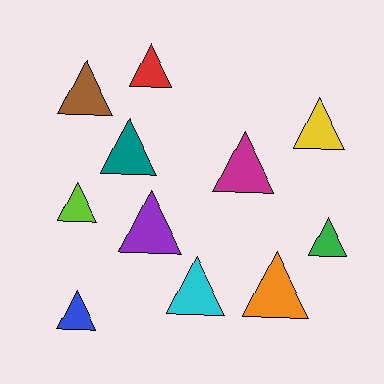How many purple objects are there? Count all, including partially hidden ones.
There is 1 purple object.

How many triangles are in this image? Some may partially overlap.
There are 11 triangles.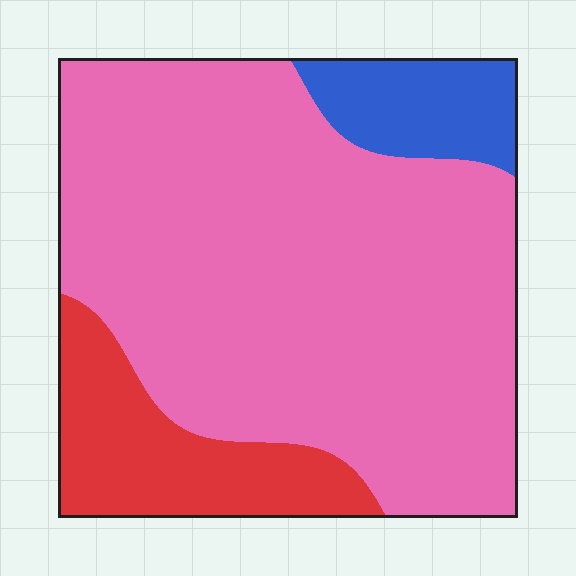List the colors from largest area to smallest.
From largest to smallest: pink, red, blue.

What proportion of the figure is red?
Red takes up less than a sixth of the figure.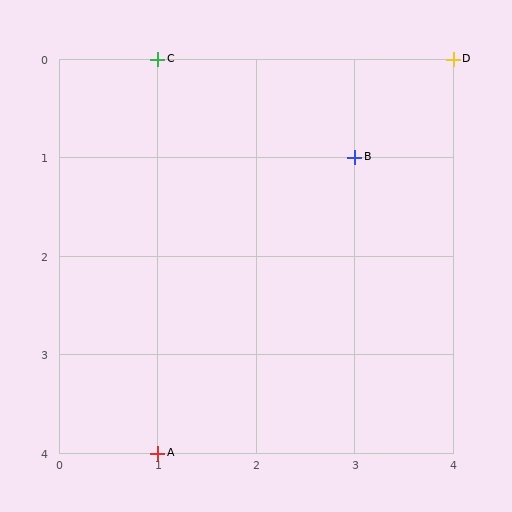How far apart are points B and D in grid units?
Points B and D are 1 column and 1 row apart (about 1.4 grid units diagonally).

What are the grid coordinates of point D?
Point D is at grid coordinates (4, 0).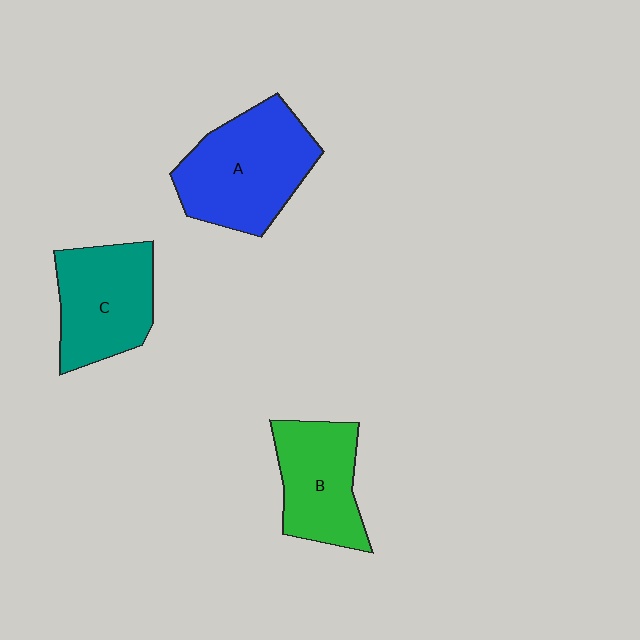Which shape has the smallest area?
Shape B (green).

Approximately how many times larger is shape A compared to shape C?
Approximately 1.2 times.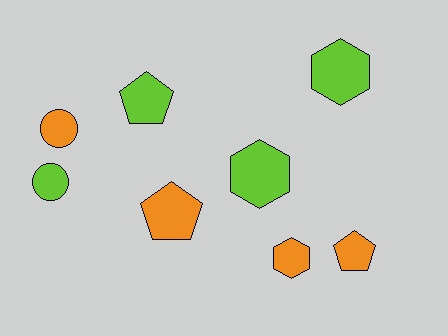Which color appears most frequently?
Lime, with 4 objects.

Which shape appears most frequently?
Hexagon, with 3 objects.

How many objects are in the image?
There are 8 objects.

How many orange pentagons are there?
There are 2 orange pentagons.